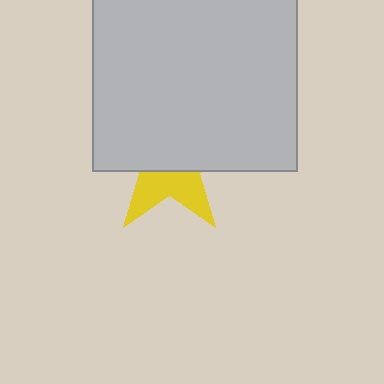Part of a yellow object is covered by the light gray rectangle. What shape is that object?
It is a star.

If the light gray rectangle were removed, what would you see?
You would see the complete yellow star.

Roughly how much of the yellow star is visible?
A small part of it is visible (roughly 39%).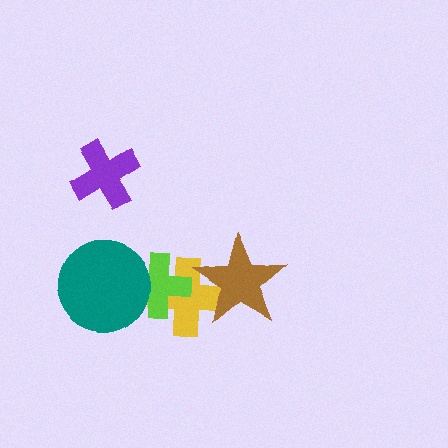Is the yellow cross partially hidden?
Yes, it is partially covered by another shape.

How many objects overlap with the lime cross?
2 objects overlap with the lime cross.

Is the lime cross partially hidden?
Yes, it is partially covered by another shape.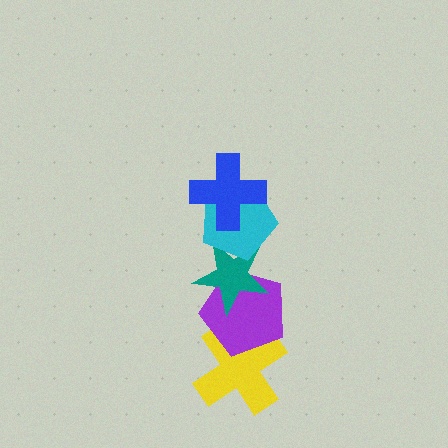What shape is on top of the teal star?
The cyan pentagon is on top of the teal star.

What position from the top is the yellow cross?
The yellow cross is 5th from the top.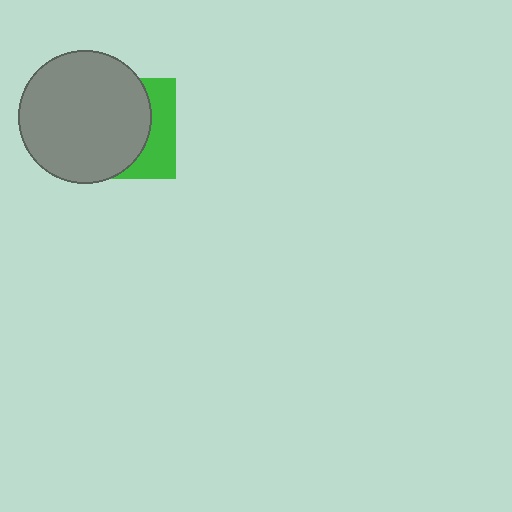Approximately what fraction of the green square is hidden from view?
Roughly 68% of the green square is hidden behind the gray circle.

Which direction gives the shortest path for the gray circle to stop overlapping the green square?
Moving left gives the shortest separation.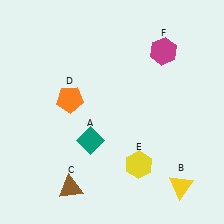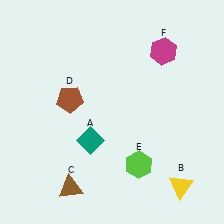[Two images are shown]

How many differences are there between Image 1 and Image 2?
There are 2 differences between the two images.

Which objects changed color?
D changed from orange to brown. E changed from yellow to lime.